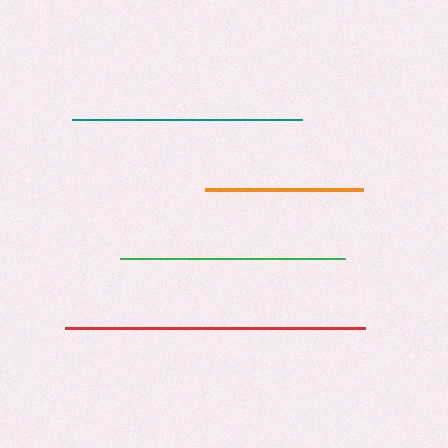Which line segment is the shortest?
The orange line is the shortest at approximately 158 pixels.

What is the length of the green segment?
The green segment is approximately 226 pixels long.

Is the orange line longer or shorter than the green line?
The green line is longer than the orange line.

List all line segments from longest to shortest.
From longest to shortest: red, teal, green, orange.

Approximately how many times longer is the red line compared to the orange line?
The red line is approximately 1.9 times the length of the orange line.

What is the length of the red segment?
The red segment is approximately 300 pixels long.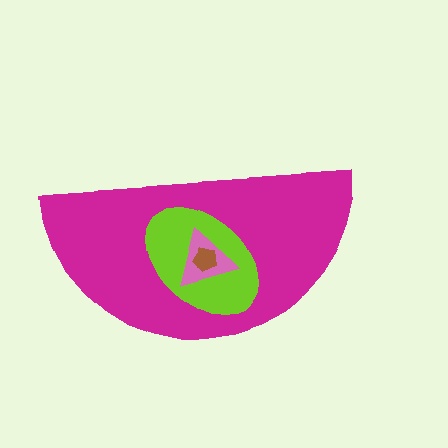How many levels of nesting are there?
4.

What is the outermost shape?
The magenta semicircle.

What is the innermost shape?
The brown pentagon.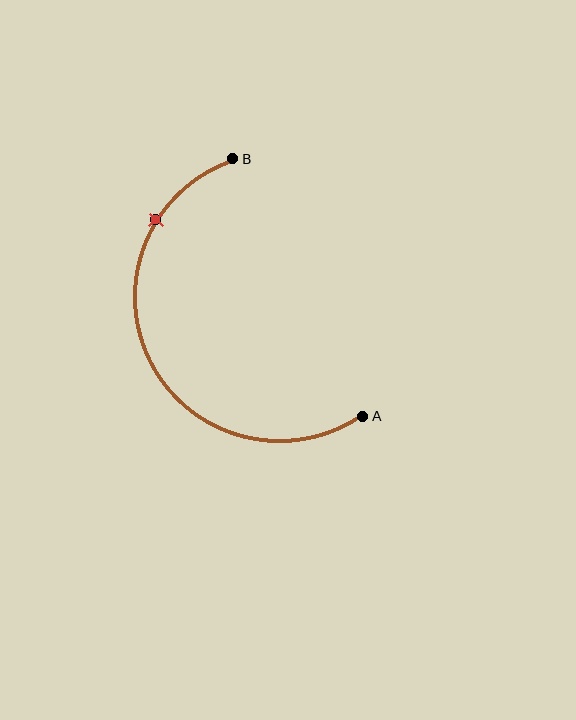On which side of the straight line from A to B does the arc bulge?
The arc bulges to the left of the straight line connecting A and B.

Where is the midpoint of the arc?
The arc midpoint is the point on the curve farthest from the straight line joining A and B. It sits to the left of that line.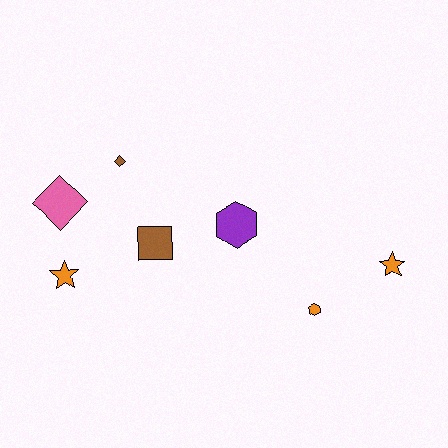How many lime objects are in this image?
There are no lime objects.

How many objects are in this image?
There are 7 objects.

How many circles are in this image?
There are no circles.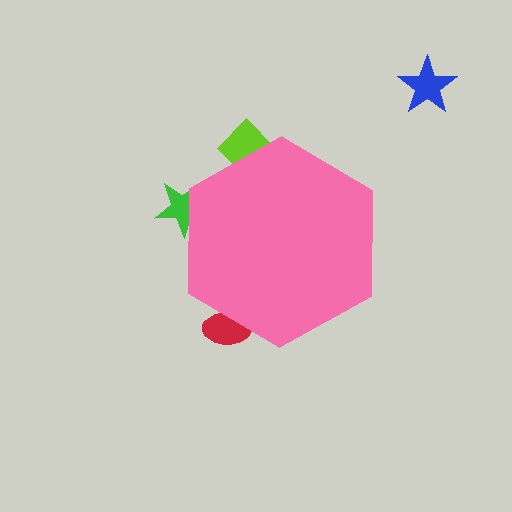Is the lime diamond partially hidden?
Yes, the lime diamond is partially hidden behind the pink hexagon.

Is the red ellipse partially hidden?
Yes, the red ellipse is partially hidden behind the pink hexagon.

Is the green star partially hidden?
Yes, the green star is partially hidden behind the pink hexagon.